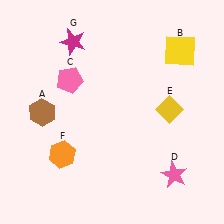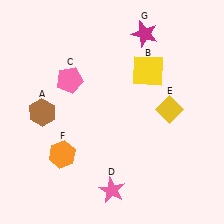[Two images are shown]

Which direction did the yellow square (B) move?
The yellow square (B) moved left.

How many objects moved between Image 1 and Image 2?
3 objects moved between the two images.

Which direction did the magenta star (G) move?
The magenta star (G) moved right.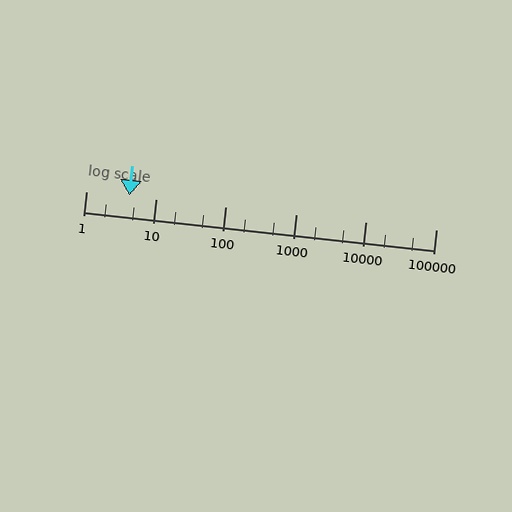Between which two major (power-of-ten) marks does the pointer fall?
The pointer is between 1 and 10.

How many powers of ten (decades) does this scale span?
The scale spans 5 decades, from 1 to 100000.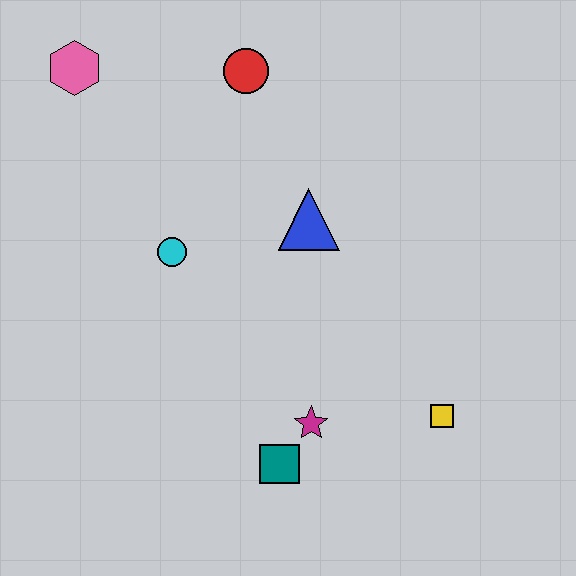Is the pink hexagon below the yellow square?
No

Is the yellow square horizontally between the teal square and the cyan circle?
No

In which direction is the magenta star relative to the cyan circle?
The magenta star is below the cyan circle.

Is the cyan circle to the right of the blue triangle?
No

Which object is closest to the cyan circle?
The blue triangle is closest to the cyan circle.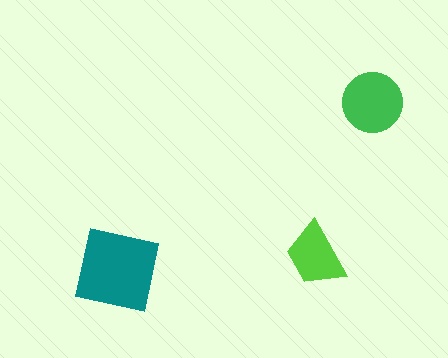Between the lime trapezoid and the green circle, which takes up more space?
The green circle.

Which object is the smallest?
The lime trapezoid.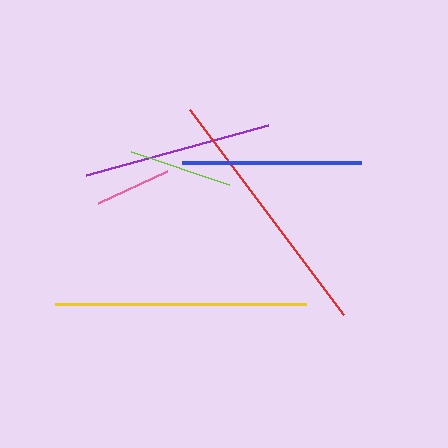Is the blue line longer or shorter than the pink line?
The blue line is longer than the pink line.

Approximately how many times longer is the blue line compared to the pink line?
The blue line is approximately 2.4 times the length of the pink line.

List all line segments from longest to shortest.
From longest to shortest: red, yellow, purple, blue, lime, pink.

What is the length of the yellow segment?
The yellow segment is approximately 251 pixels long.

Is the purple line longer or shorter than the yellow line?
The yellow line is longer than the purple line.